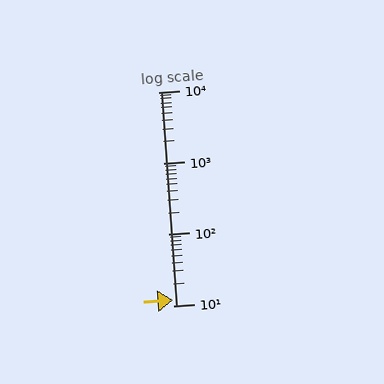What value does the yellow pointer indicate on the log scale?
The pointer indicates approximately 12.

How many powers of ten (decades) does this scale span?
The scale spans 3 decades, from 10 to 10000.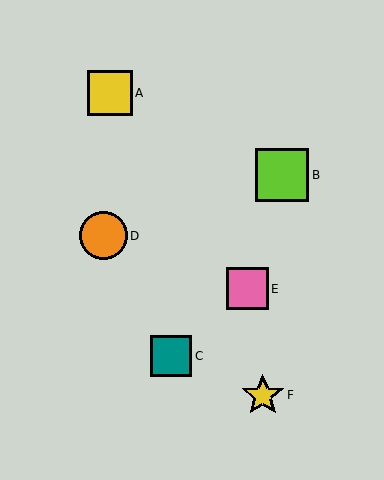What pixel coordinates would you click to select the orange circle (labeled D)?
Click at (103, 236) to select the orange circle D.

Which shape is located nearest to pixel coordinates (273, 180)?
The lime square (labeled B) at (282, 175) is nearest to that location.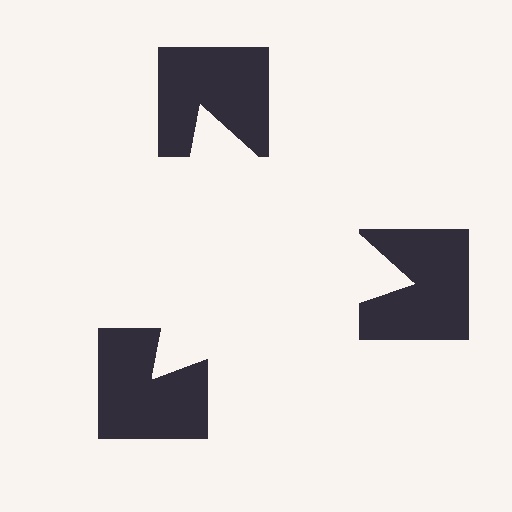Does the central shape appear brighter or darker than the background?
It typically appears slightly brighter than the background, even though no actual brightness change is drawn.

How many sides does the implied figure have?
3 sides.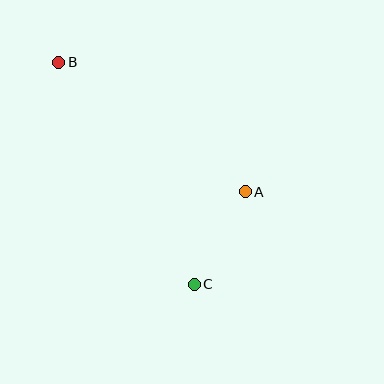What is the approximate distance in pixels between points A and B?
The distance between A and B is approximately 227 pixels.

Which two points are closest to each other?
Points A and C are closest to each other.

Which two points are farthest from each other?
Points B and C are farthest from each other.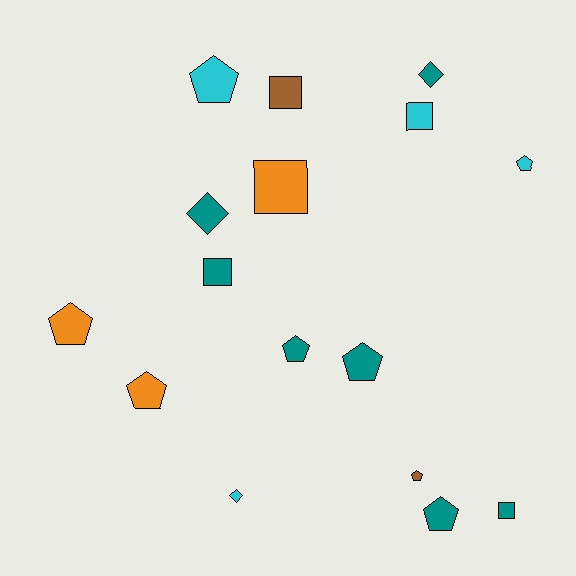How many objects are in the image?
There are 16 objects.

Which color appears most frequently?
Teal, with 7 objects.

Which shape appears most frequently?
Pentagon, with 8 objects.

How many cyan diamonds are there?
There is 1 cyan diamond.